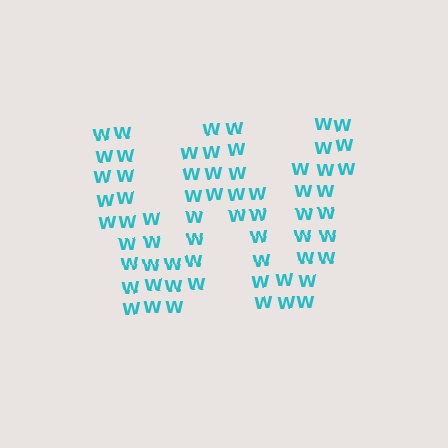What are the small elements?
The small elements are letter W's.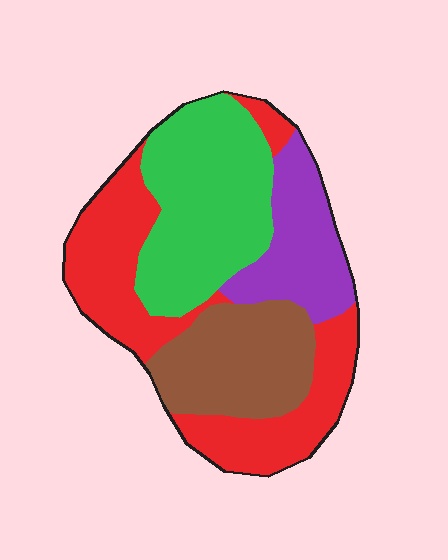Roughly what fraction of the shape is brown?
Brown covers 20% of the shape.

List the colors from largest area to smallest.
From largest to smallest: red, green, brown, purple.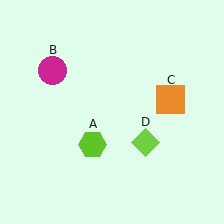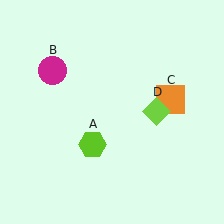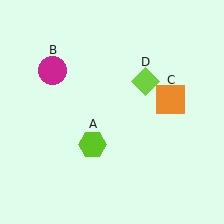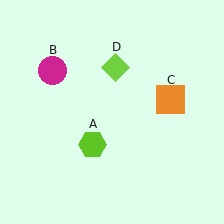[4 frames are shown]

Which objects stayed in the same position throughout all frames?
Lime hexagon (object A) and magenta circle (object B) and orange square (object C) remained stationary.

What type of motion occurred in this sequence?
The lime diamond (object D) rotated counterclockwise around the center of the scene.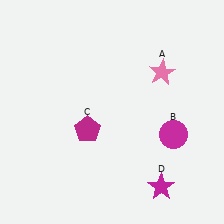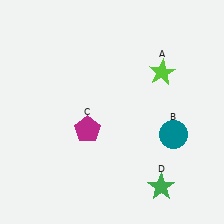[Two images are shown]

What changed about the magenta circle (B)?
In Image 1, B is magenta. In Image 2, it changed to teal.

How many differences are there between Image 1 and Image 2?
There are 3 differences between the two images.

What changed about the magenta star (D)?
In Image 1, D is magenta. In Image 2, it changed to green.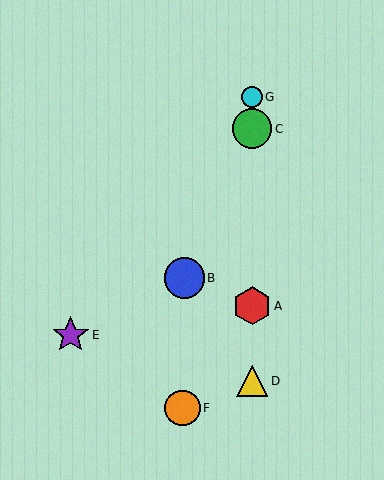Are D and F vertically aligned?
No, D is at x≈252 and F is at x≈183.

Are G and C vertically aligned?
Yes, both are at x≈252.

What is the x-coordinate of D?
Object D is at x≈252.